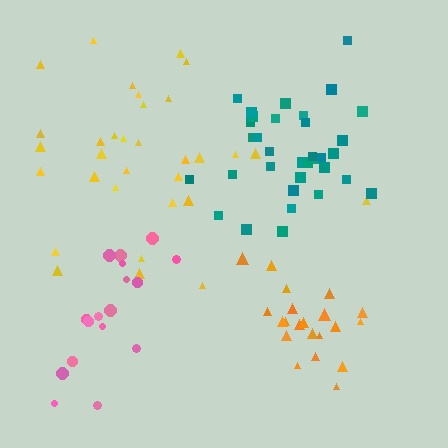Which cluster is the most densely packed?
Orange.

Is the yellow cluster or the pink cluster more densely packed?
Pink.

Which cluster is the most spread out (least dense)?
Yellow.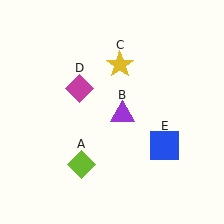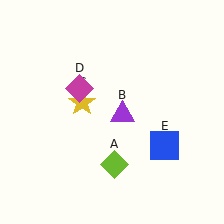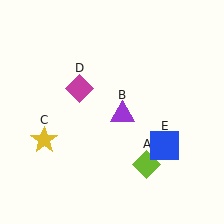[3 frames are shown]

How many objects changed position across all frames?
2 objects changed position: lime diamond (object A), yellow star (object C).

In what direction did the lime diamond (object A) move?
The lime diamond (object A) moved right.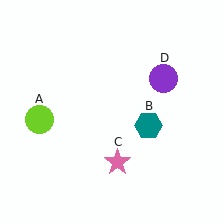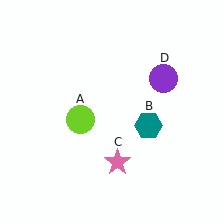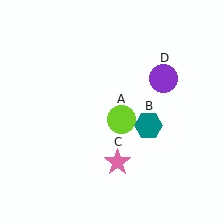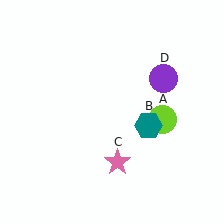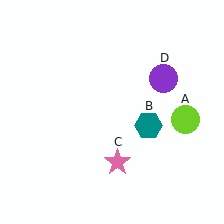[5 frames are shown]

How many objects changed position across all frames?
1 object changed position: lime circle (object A).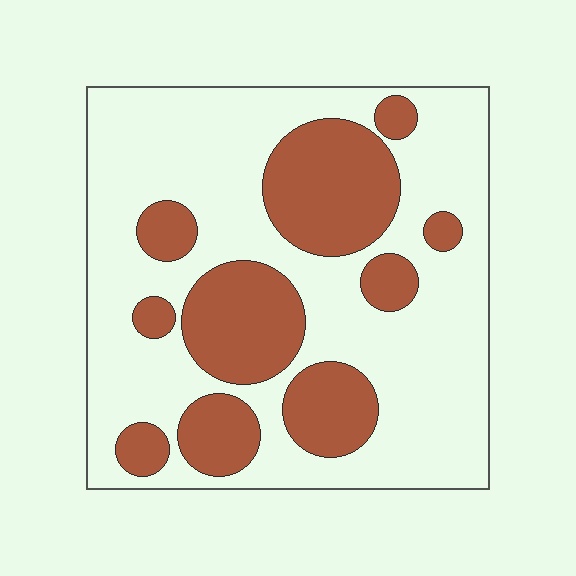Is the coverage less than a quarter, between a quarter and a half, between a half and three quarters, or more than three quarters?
Between a quarter and a half.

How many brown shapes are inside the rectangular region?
10.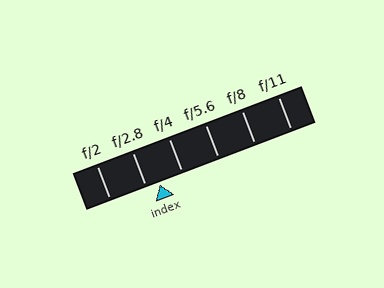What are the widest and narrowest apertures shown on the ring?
The widest aperture shown is f/2 and the narrowest is f/11.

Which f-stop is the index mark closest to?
The index mark is closest to f/2.8.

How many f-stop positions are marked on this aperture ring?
There are 6 f-stop positions marked.